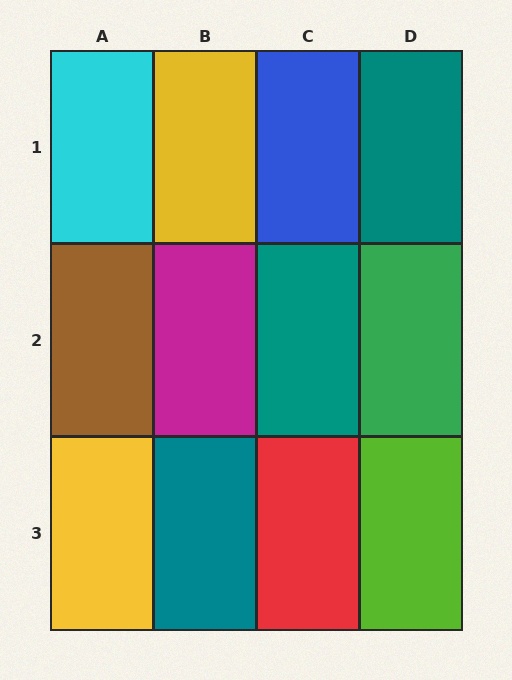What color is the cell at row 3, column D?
Lime.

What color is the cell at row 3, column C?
Red.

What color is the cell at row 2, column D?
Green.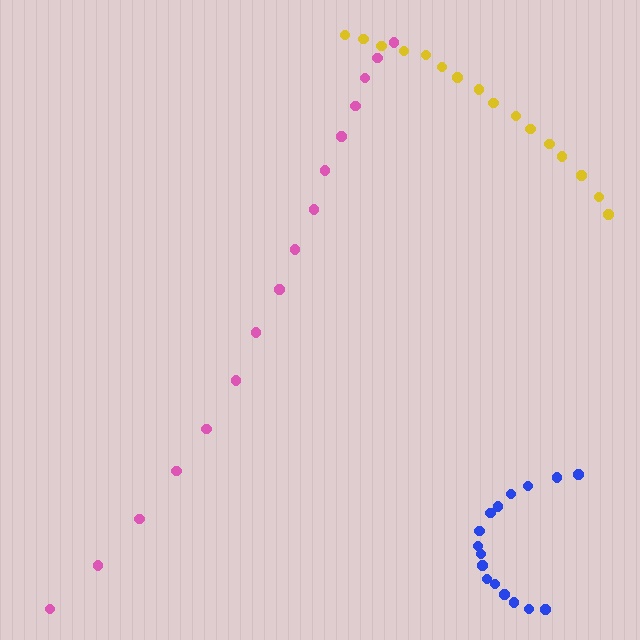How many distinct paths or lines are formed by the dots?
There are 3 distinct paths.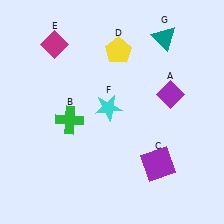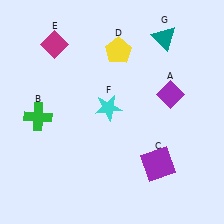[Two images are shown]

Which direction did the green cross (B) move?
The green cross (B) moved left.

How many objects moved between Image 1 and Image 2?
1 object moved between the two images.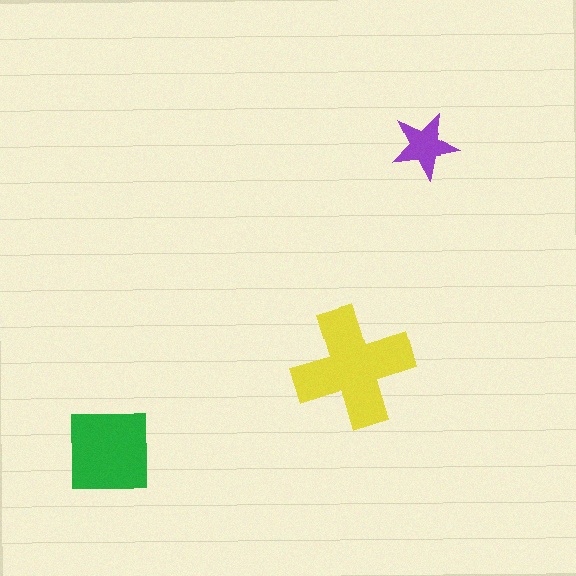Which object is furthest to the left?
The green square is leftmost.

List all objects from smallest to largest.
The purple star, the green square, the yellow cross.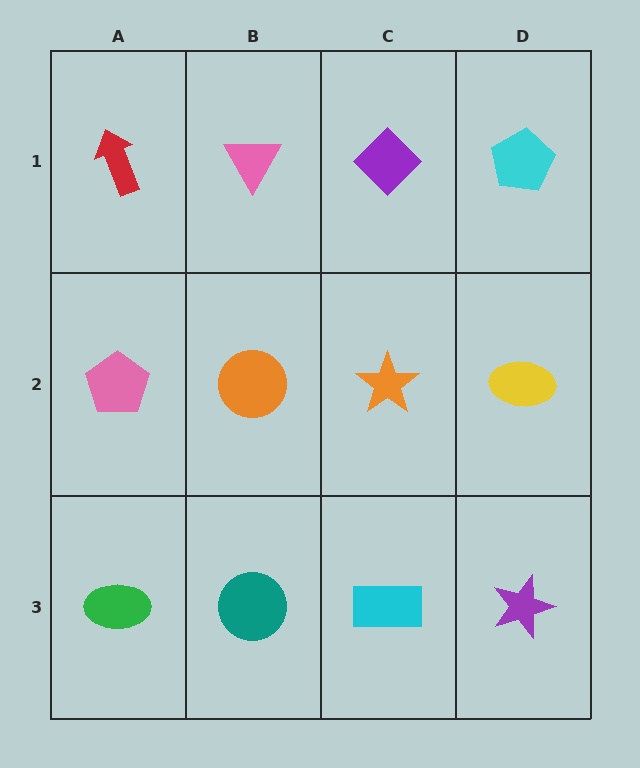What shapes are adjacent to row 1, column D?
A yellow ellipse (row 2, column D), a purple diamond (row 1, column C).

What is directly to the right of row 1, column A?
A pink triangle.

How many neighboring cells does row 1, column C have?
3.